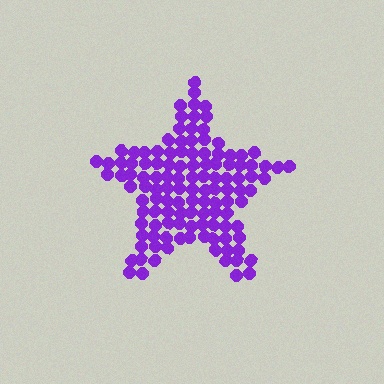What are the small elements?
The small elements are circles.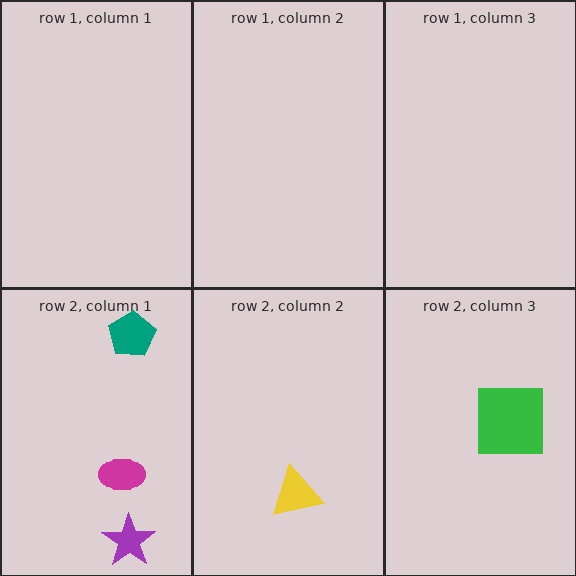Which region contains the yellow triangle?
The row 2, column 2 region.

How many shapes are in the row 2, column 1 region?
3.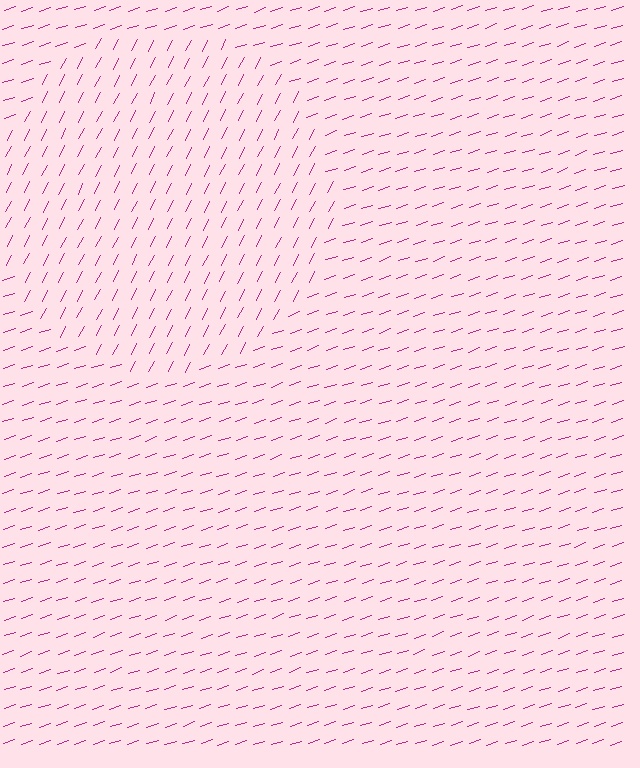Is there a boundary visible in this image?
Yes, there is a texture boundary formed by a change in line orientation.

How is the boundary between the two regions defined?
The boundary is defined purely by a change in line orientation (approximately 45 degrees difference). All lines are the same color and thickness.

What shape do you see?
I see a circle.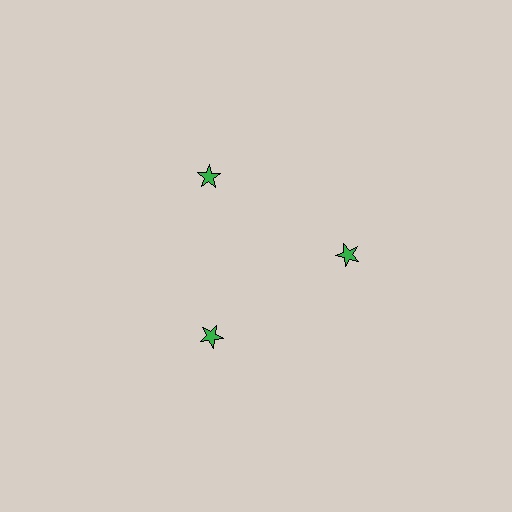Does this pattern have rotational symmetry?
Yes, this pattern has 3-fold rotational symmetry. It looks the same after rotating 120 degrees around the center.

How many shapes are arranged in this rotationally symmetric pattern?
There are 3 shapes, arranged in 3 groups of 1.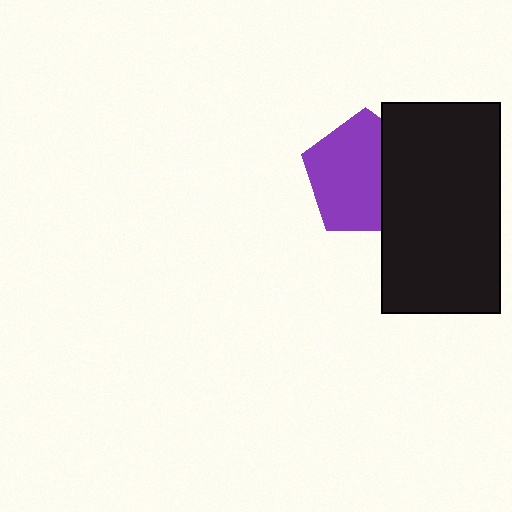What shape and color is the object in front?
The object in front is a black rectangle.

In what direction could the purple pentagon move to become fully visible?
The purple pentagon could move left. That would shift it out from behind the black rectangle entirely.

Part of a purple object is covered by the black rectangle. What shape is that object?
It is a pentagon.